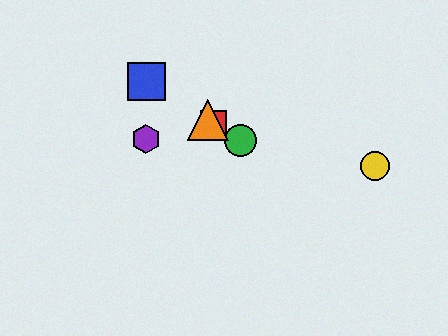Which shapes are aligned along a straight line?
The red square, the blue square, the green circle, the orange triangle are aligned along a straight line.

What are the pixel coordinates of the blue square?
The blue square is at (146, 82).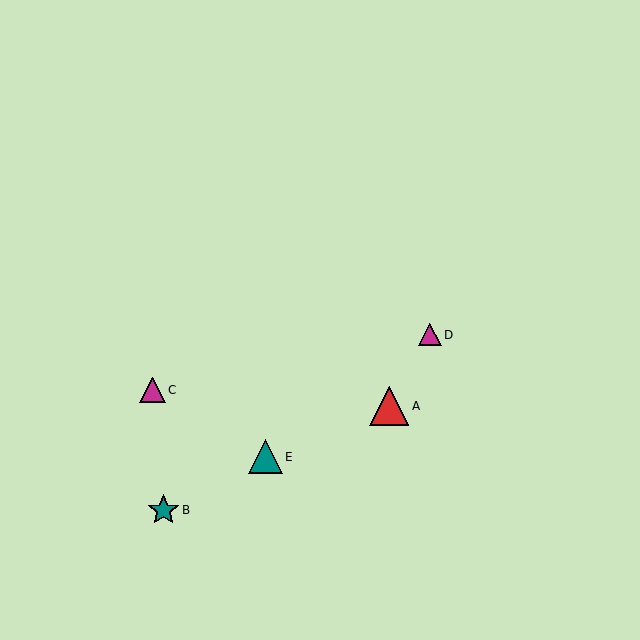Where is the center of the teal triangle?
The center of the teal triangle is at (265, 457).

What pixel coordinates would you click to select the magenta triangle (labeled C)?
Click at (152, 390) to select the magenta triangle C.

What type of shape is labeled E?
Shape E is a teal triangle.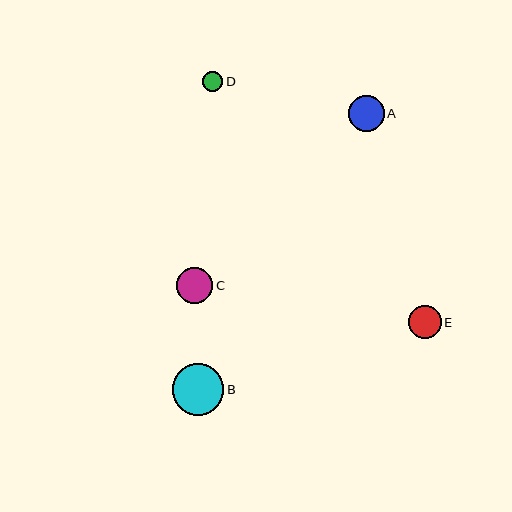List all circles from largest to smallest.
From largest to smallest: B, C, A, E, D.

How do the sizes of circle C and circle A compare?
Circle C and circle A are approximately the same size.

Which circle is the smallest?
Circle D is the smallest with a size of approximately 20 pixels.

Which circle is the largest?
Circle B is the largest with a size of approximately 51 pixels.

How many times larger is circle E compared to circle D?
Circle E is approximately 1.7 times the size of circle D.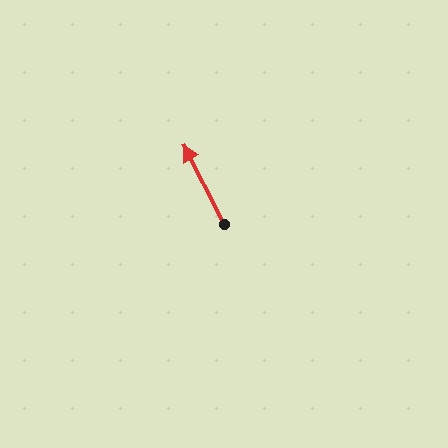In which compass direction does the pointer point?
Northwest.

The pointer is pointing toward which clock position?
Roughly 11 o'clock.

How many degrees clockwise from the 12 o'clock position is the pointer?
Approximately 333 degrees.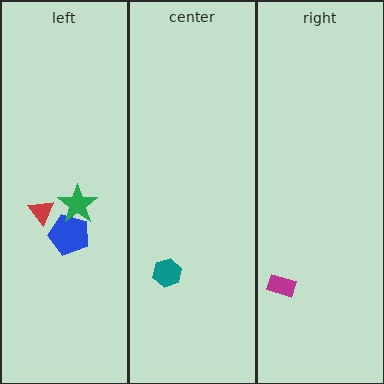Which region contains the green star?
The left region.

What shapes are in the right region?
The magenta rectangle.